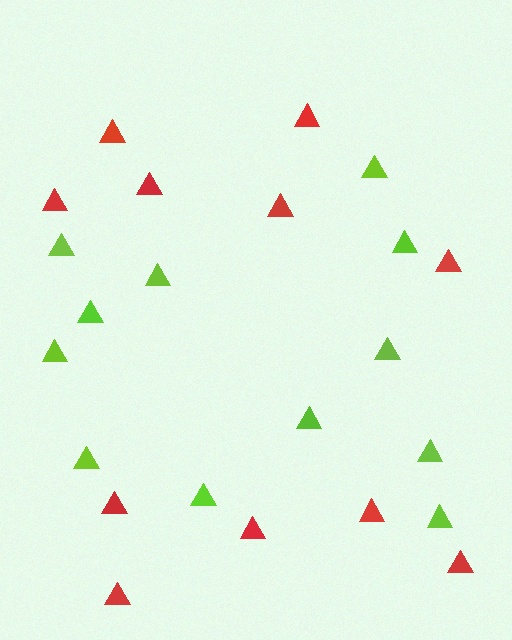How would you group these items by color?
There are 2 groups: one group of lime triangles (12) and one group of red triangles (11).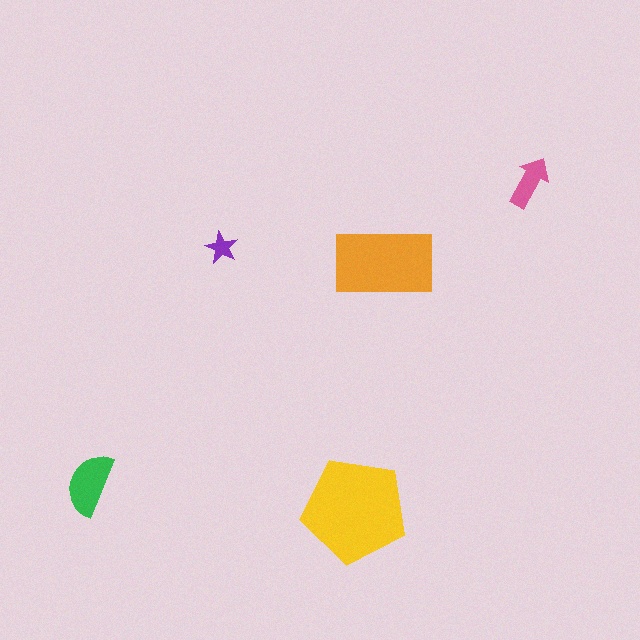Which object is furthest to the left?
The green semicircle is leftmost.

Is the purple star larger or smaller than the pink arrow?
Smaller.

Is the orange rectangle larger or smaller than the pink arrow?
Larger.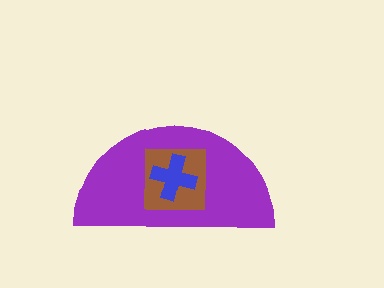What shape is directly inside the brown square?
The blue cross.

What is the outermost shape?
The purple semicircle.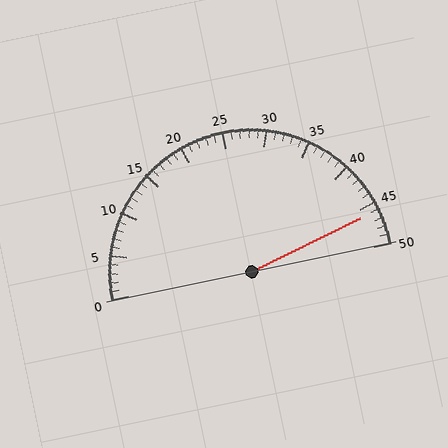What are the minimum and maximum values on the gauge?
The gauge ranges from 0 to 50.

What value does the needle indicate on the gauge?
The needle indicates approximately 46.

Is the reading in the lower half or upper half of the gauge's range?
The reading is in the upper half of the range (0 to 50).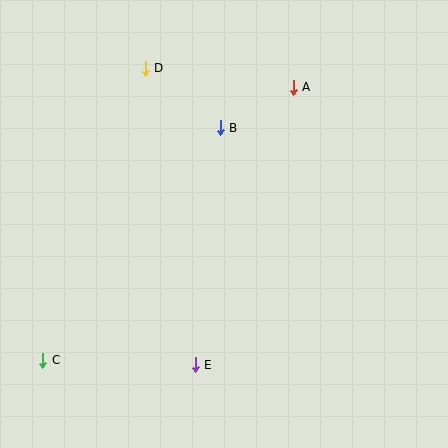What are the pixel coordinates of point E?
Point E is at (195, 365).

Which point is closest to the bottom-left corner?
Point C is closest to the bottom-left corner.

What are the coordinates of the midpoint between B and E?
The midpoint between B and E is at (208, 246).